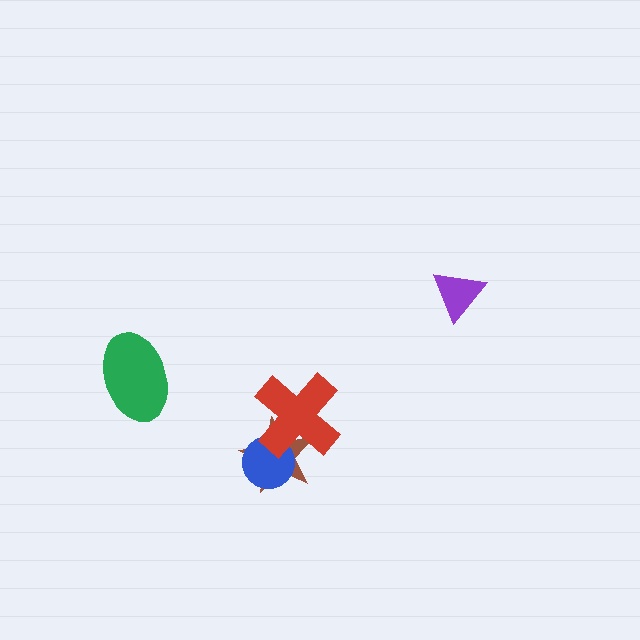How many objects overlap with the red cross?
2 objects overlap with the red cross.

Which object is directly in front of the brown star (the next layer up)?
The blue circle is directly in front of the brown star.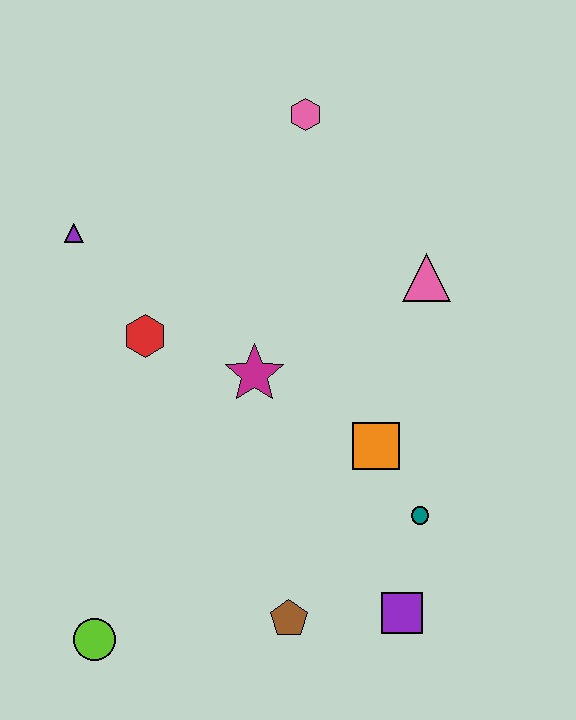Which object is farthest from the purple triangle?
The purple square is farthest from the purple triangle.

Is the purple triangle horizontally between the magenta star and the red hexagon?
No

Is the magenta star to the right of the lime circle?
Yes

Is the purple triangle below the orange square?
No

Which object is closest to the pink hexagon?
The pink triangle is closest to the pink hexagon.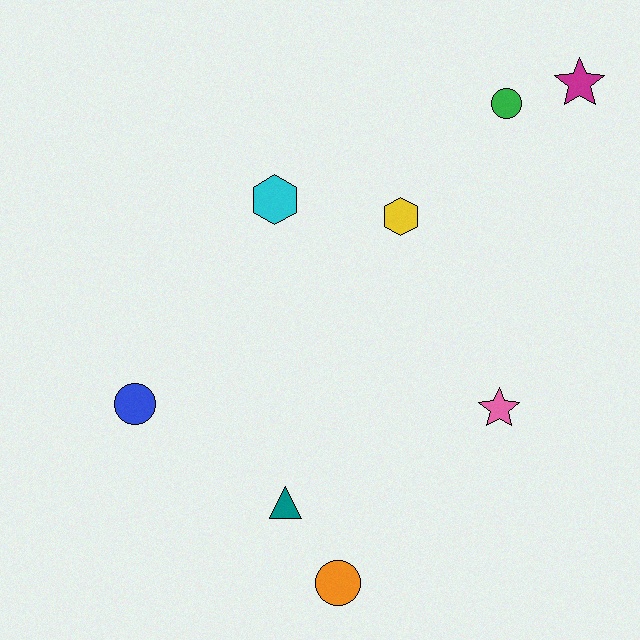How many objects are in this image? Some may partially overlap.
There are 8 objects.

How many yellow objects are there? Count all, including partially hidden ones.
There is 1 yellow object.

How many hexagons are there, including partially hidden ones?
There are 2 hexagons.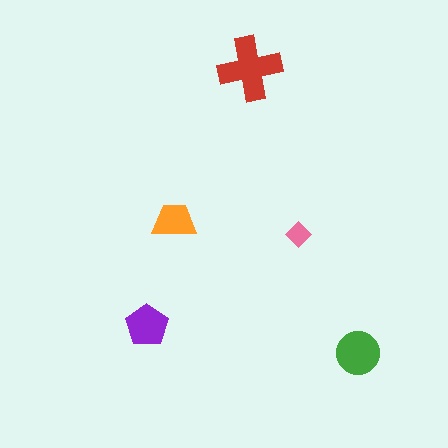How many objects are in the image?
There are 5 objects in the image.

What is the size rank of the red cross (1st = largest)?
1st.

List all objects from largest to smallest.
The red cross, the green circle, the purple pentagon, the orange trapezoid, the pink diamond.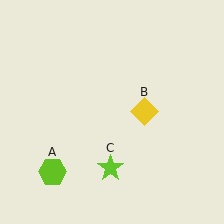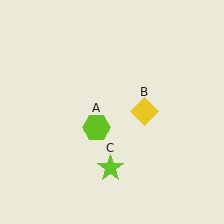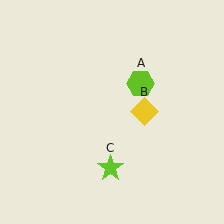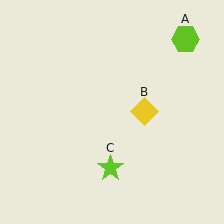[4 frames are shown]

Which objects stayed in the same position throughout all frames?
Yellow diamond (object B) and lime star (object C) remained stationary.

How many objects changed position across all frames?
1 object changed position: lime hexagon (object A).